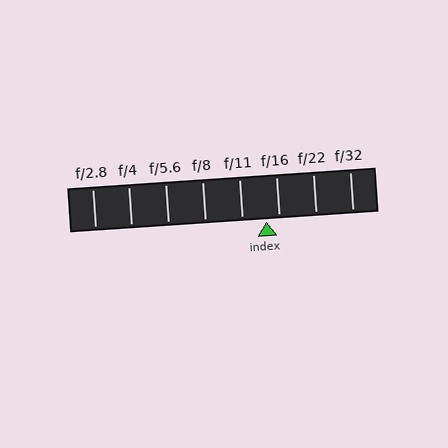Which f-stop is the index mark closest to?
The index mark is closest to f/16.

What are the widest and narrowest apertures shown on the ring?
The widest aperture shown is f/2.8 and the narrowest is f/32.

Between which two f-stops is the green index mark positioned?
The index mark is between f/11 and f/16.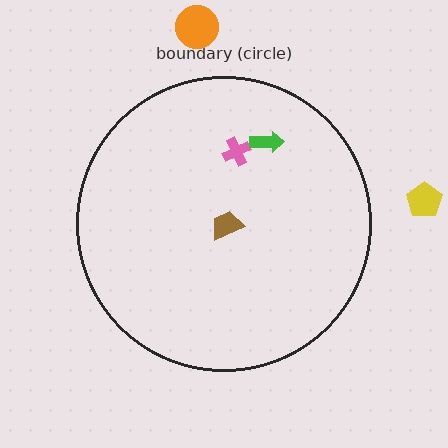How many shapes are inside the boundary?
3 inside, 2 outside.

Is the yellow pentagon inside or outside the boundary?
Outside.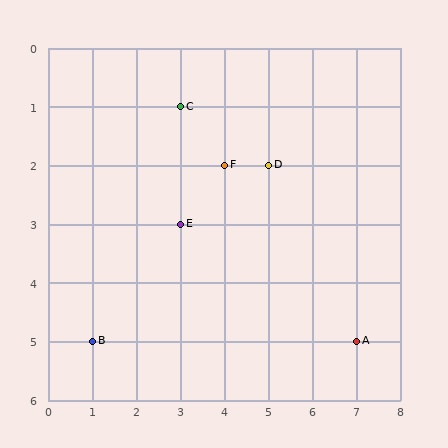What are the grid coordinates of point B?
Point B is at grid coordinates (1, 5).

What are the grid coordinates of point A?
Point A is at grid coordinates (7, 5).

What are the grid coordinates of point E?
Point E is at grid coordinates (3, 3).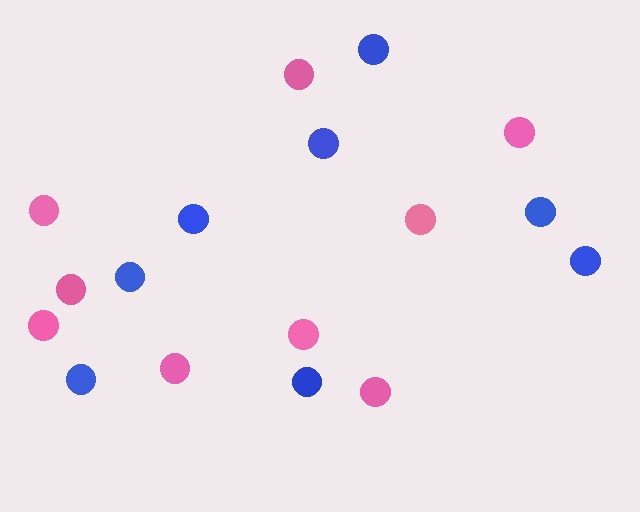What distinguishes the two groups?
There are 2 groups: one group of pink circles (9) and one group of blue circles (8).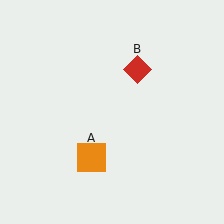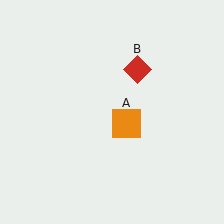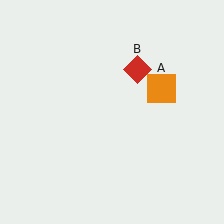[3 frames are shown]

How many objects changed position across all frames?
1 object changed position: orange square (object A).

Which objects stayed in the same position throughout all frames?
Red diamond (object B) remained stationary.